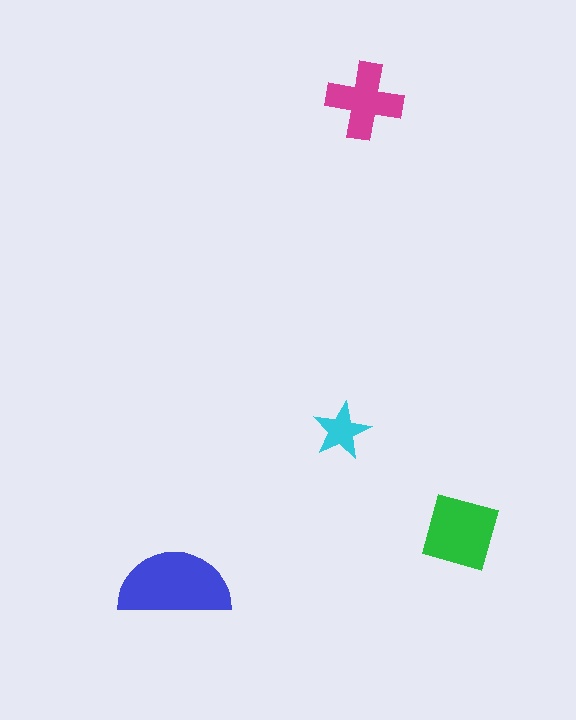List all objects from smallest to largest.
The cyan star, the magenta cross, the green diamond, the blue semicircle.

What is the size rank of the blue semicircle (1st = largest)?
1st.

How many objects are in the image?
There are 4 objects in the image.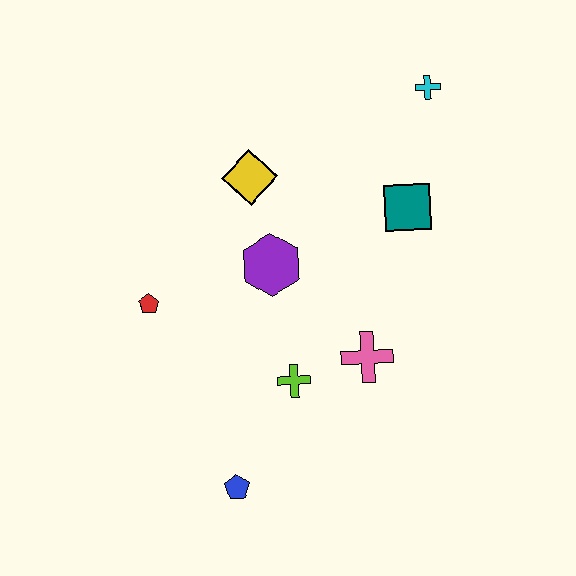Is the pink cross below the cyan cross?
Yes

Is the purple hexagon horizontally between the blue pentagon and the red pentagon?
No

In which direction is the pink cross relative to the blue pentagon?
The pink cross is to the right of the blue pentagon.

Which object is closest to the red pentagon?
The purple hexagon is closest to the red pentagon.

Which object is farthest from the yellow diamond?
The blue pentagon is farthest from the yellow diamond.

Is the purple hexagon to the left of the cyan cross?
Yes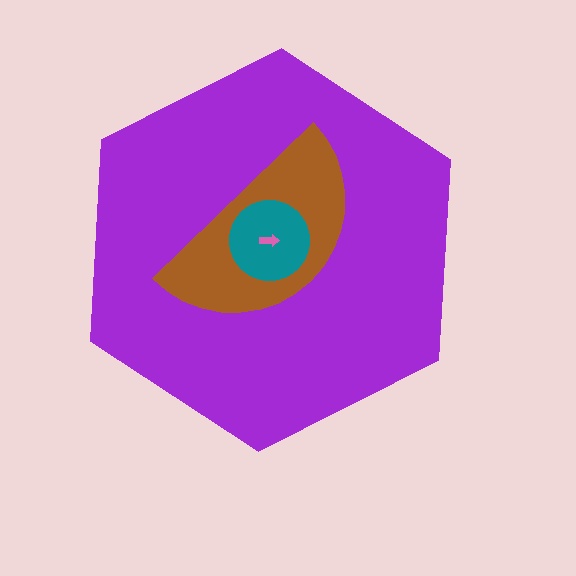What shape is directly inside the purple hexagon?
The brown semicircle.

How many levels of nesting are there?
4.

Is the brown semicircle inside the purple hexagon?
Yes.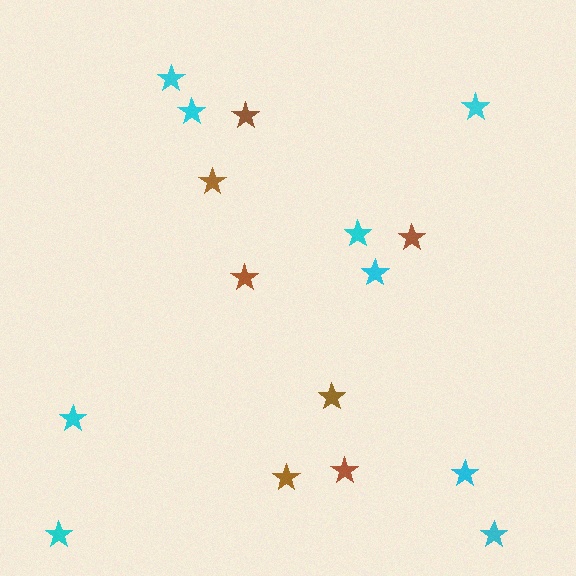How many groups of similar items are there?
There are 2 groups: one group of brown stars (7) and one group of cyan stars (9).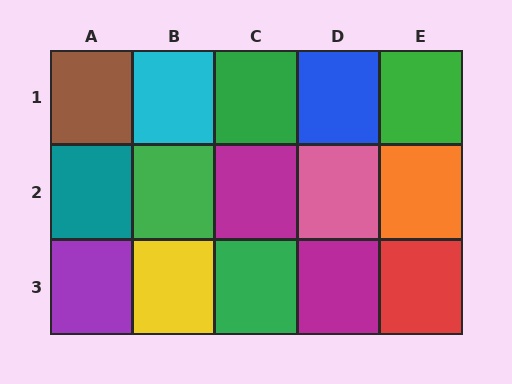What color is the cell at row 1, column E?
Green.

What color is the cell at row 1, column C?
Green.